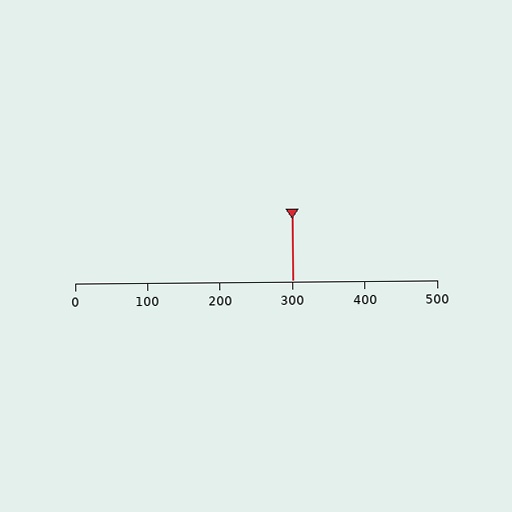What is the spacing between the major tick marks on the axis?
The major ticks are spaced 100 apart.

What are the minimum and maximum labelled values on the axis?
The axis runs from 0 to 500.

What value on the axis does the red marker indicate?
The marker indicates approximately 300.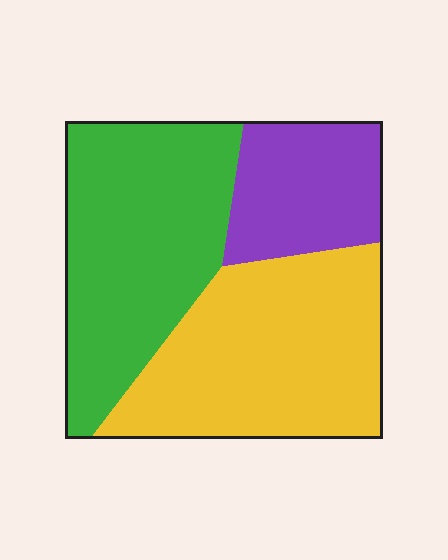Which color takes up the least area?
Purple, at roughly 20%.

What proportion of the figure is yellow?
Yellow takes up about two fifths (2/5) of the figure.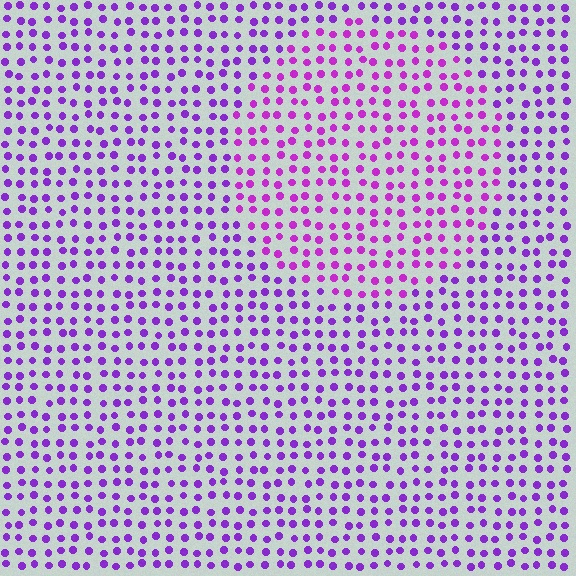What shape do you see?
I see a circle.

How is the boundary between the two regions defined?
The boundary is defined purely by a slight shift in hue (about 23 degrees). Spacing, size, and orientation are identical on both sides.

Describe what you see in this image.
The image is filled with small purple elements in a uniform arrangement. A circle-shaped region is visible where the elements are tinted to a slightly different hue, forming a subtle color boundary.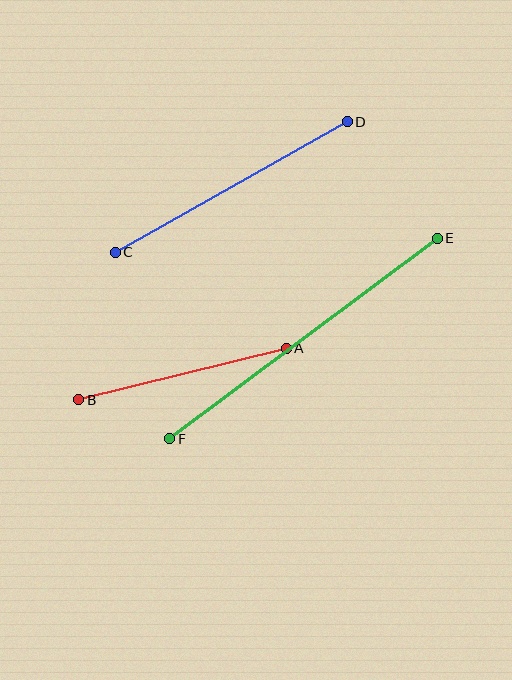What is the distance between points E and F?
The distance is approximately 334 pixels.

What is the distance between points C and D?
The distance is approximately 266 pixels.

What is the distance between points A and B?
The distance is approximately 214 pixels.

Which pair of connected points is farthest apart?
Points E and F are farthest apart.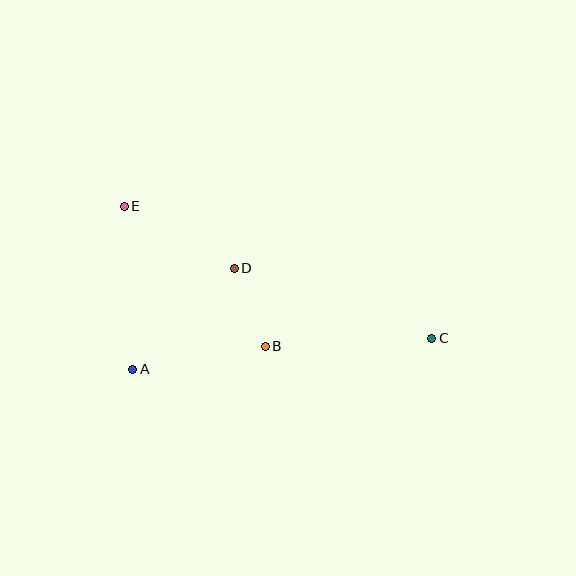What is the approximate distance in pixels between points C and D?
The distance between C and D is approximately 210 pixels.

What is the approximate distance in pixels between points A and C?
The distance between A and C is approximately 301 pixels.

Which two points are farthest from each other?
Points C and E are farthest from each other.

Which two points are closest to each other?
Points B and D are closest to each other.